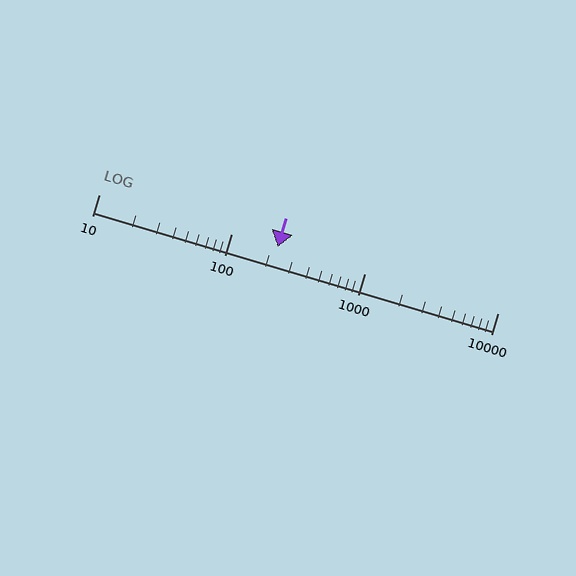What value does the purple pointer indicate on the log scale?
The pointer indicates approximately 220.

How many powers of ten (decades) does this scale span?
The scale spans 3 decades, from 10 to 10000.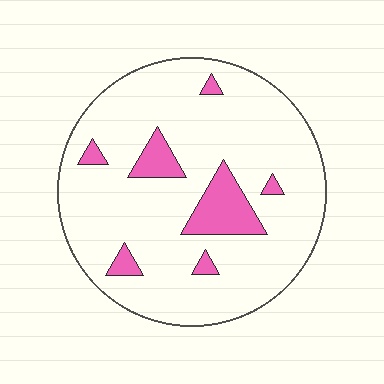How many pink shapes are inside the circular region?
7.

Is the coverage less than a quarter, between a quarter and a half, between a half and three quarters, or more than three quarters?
Less than a quarter.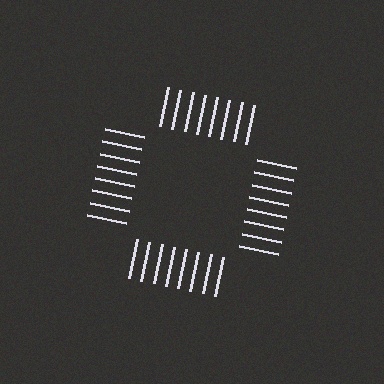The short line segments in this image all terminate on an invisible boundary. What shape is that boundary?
An illusory square — the line segments terminate on its edges but no continuous stroke is drawn.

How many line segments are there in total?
32 — 8 along each of the 4 edges.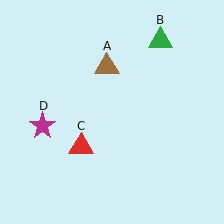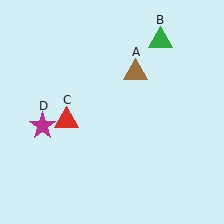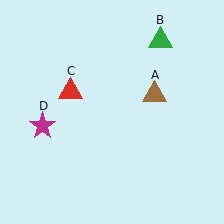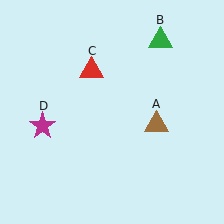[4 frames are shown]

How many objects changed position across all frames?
2 objects changed position: brown triangle (object A), red triangle (object C).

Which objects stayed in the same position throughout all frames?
Green triangle (object B) and magenta star (object D) remained stationary.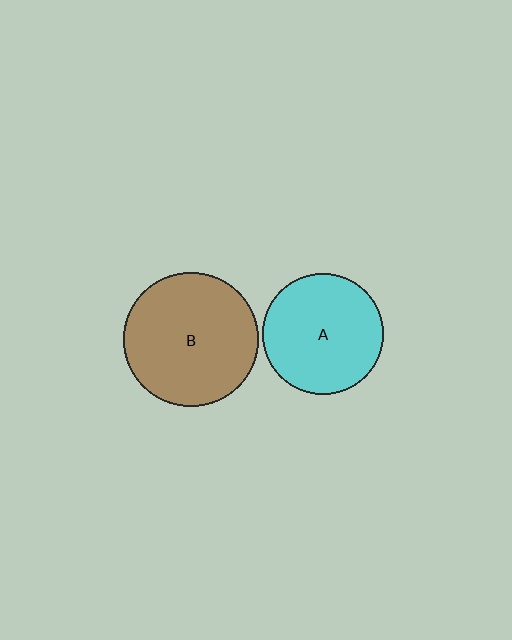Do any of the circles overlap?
No, none of the circles overlap.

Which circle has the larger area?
Circle B (brown).